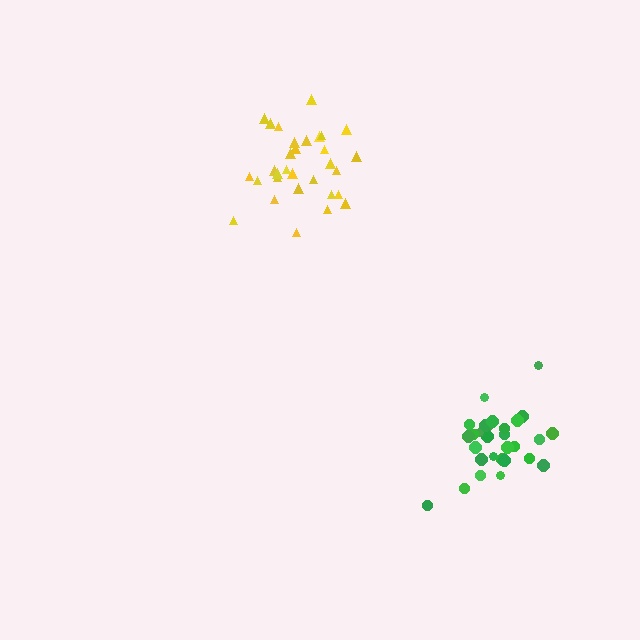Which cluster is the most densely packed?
Green.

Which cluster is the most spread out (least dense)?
Yellow.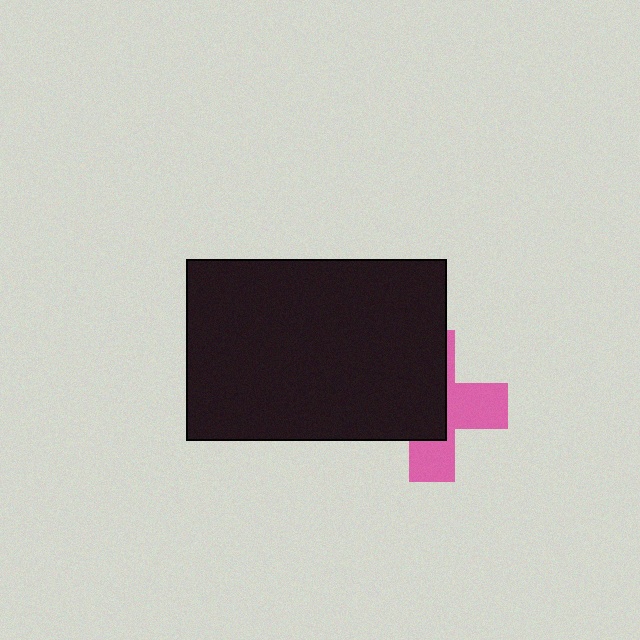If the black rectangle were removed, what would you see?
You would see the complete pink cross.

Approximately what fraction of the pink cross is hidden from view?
Roughly 57% of the pink cross is hidden behind the black rectangle.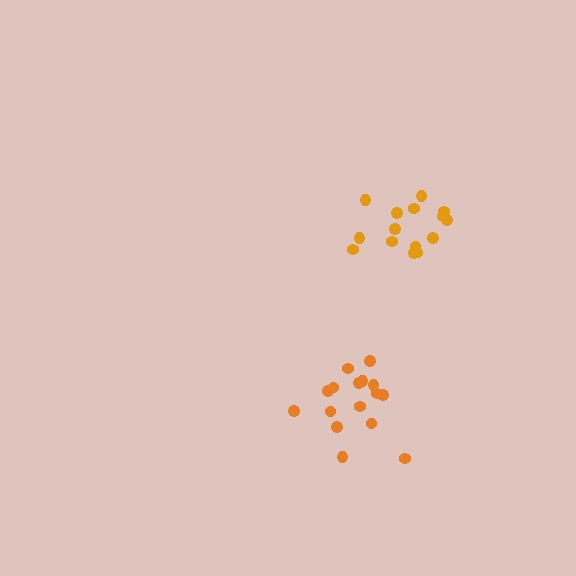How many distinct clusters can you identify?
There are 2 distinct clusters.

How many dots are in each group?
Group 1: 16 dots, Group 2: 15 dots (31 total).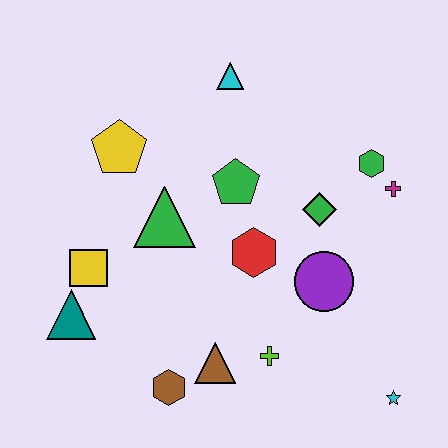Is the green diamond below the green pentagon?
Yes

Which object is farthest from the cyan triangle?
The cyan star is farthest from the cyan triangle.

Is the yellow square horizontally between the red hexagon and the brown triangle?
No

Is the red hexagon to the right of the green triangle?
Yes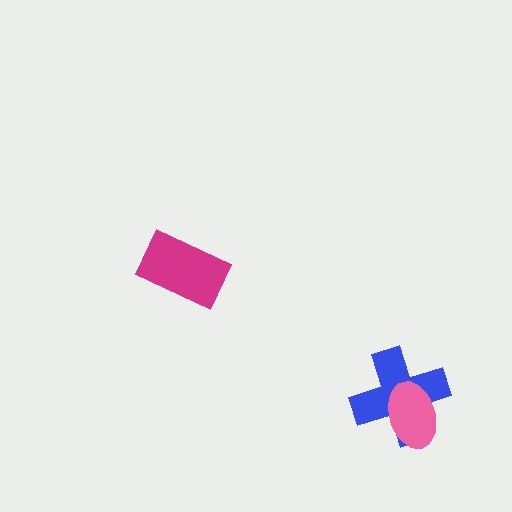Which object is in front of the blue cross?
The pink ellipse is in front of the blue cross.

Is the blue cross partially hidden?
Yes, it is partially covered by another shape.